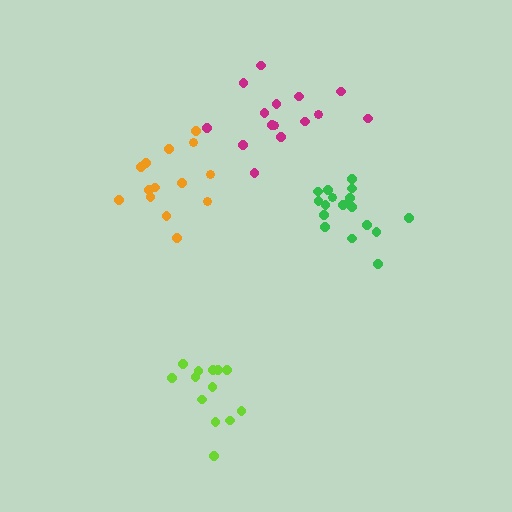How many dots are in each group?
Group 1: 14 dots, Group 2: 13 dots, Group 3: 18 dots, Group 4: 15 dots (60 total).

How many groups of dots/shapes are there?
There are 4 groups.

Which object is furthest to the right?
The green cluster is rightmost.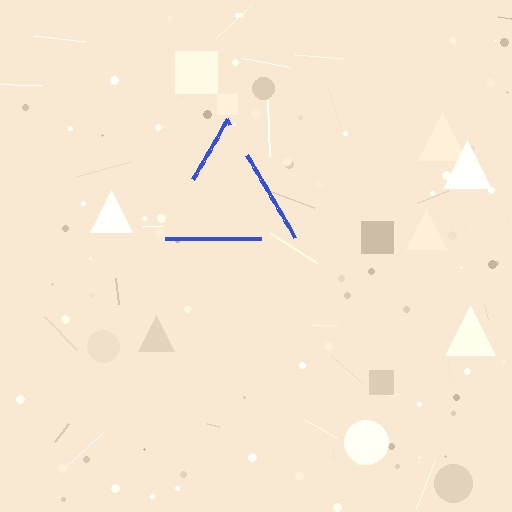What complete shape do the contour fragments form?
The contour fragments form a triangle.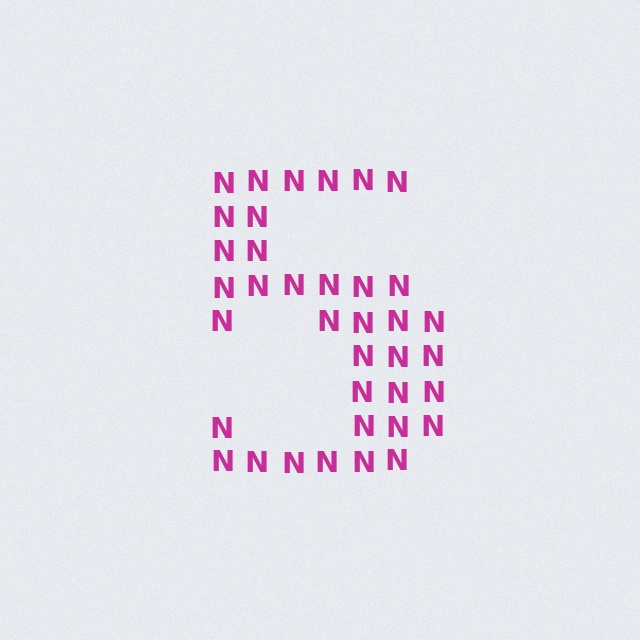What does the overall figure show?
The overall figure shows the digit 5.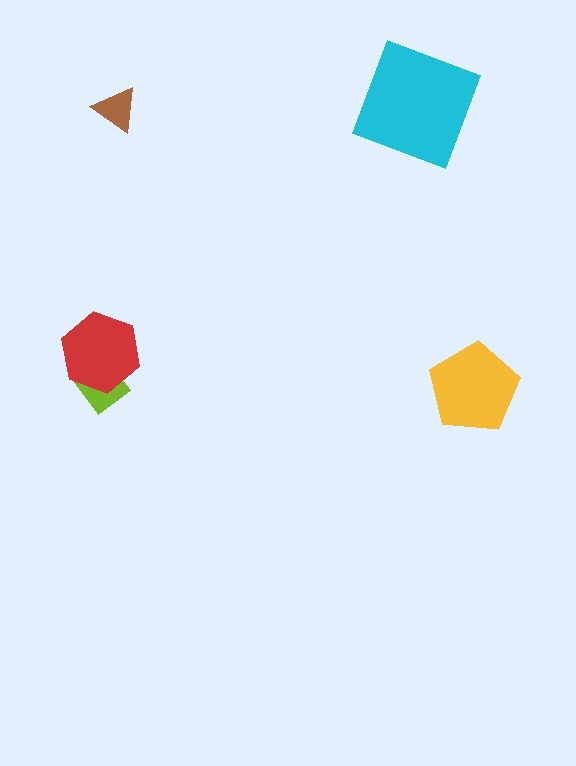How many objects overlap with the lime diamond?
1 object overlaps with the lime diamond.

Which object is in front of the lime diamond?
The red hexagon is in front of the lime diamond.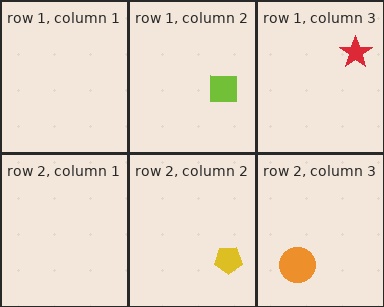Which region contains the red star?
The row 1, column 3 region.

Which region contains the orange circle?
The row 2, column 3 region.